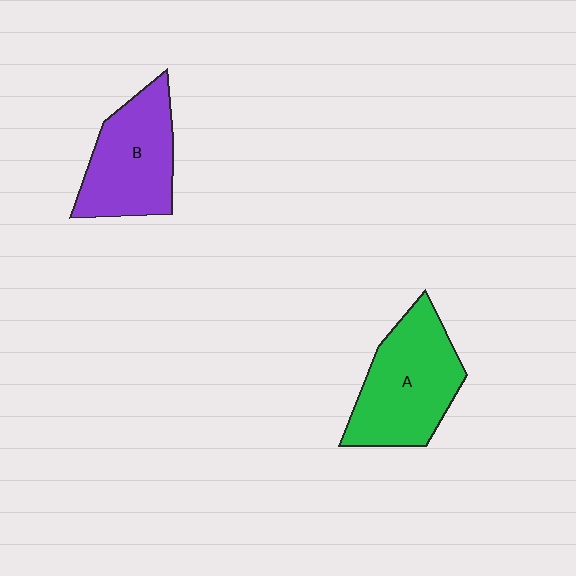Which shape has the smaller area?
Shape B (purple).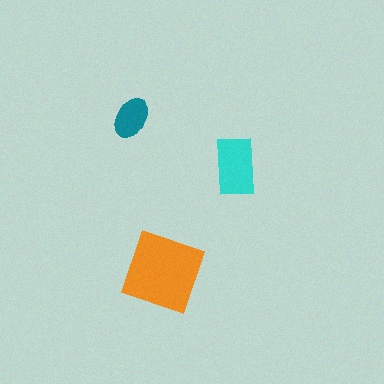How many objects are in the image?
There are 3 objects in the image.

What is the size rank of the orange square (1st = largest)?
1st.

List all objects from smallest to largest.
The teal ellipse, the cyan rectangle, the orange square.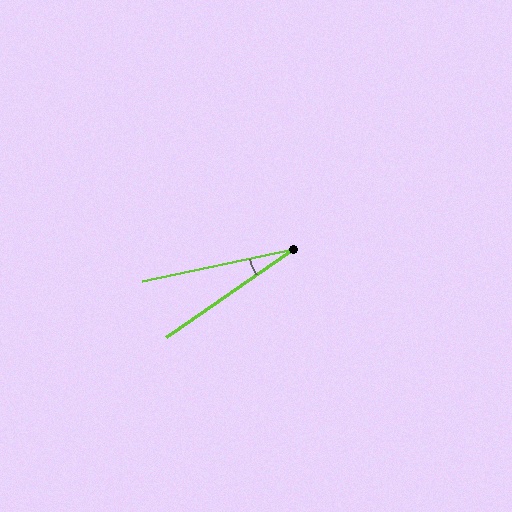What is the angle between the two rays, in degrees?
Approximately 23 degrees.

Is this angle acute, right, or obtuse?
It is acute.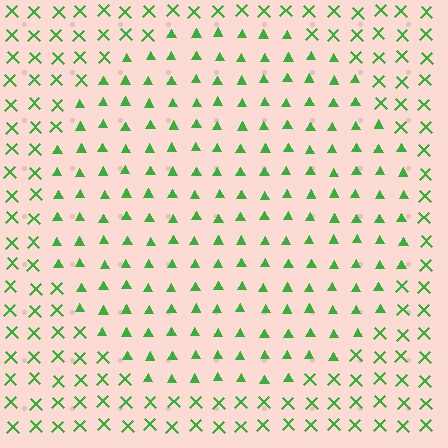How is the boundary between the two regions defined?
The boundary is defined by a change in element shape: triangles inside vs. X marks outside. All elements share the same color and spacing.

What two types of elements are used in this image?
The image uses triangles inside the circle region and X marks outside it.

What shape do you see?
I see a circle.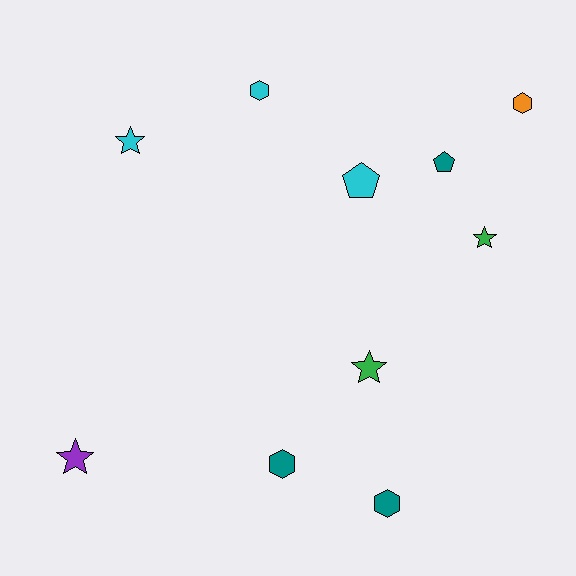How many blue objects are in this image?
There are no blue objects.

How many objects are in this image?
There are 10 objects.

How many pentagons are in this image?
There are 2 pentagons.